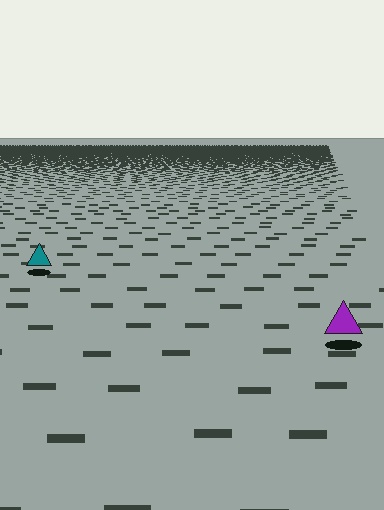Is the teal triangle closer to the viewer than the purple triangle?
No. The purple triangle is closer — you can tell from the texture gradient: the ground texture is coarser near it.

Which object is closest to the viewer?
The purple triangle is closest. The texture marks near it are larger and more spread out.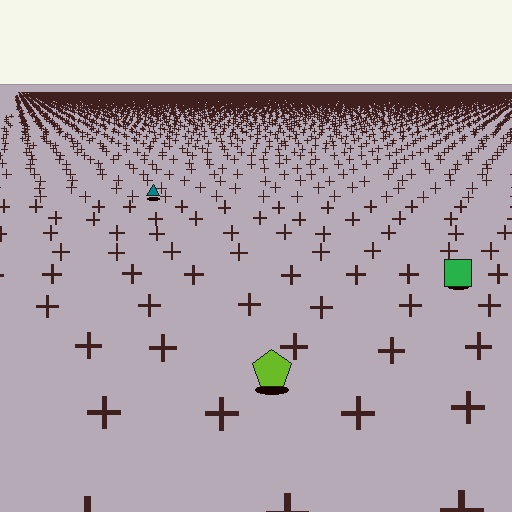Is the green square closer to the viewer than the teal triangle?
Yes. The green square is closer — you can tell from the texture gradient: the ground texture is coarser near it.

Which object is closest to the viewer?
The lime pentagon is closest. The texture marks near it are larger and more spread out.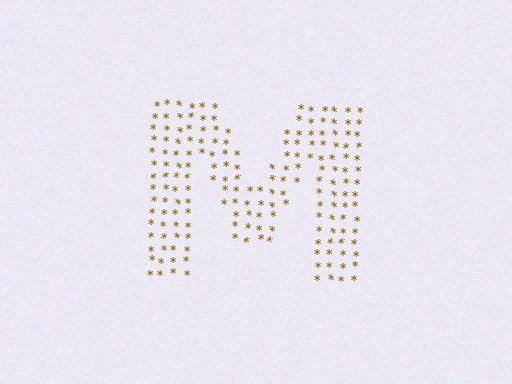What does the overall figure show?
The overall figure shows the letter M.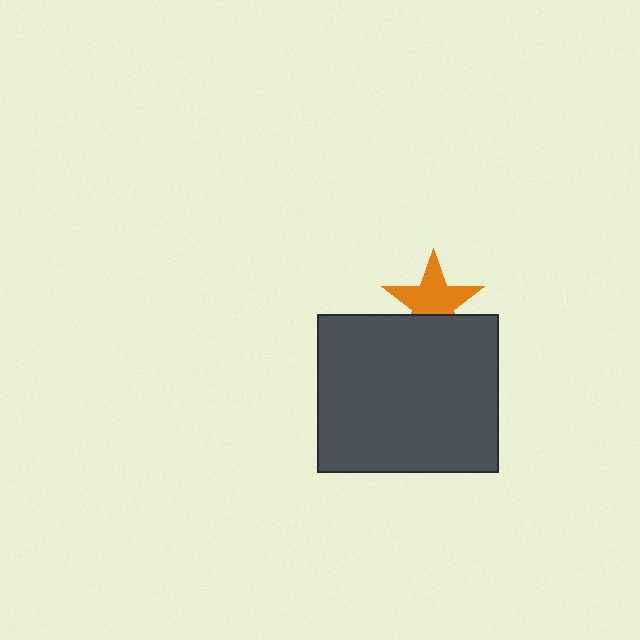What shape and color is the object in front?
The object in front is a dark gray rectangle.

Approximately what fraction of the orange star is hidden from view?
Roughly 32% of the orange star is hidden behind the dark gray rectangle.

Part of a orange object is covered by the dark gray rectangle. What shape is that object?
It is a star.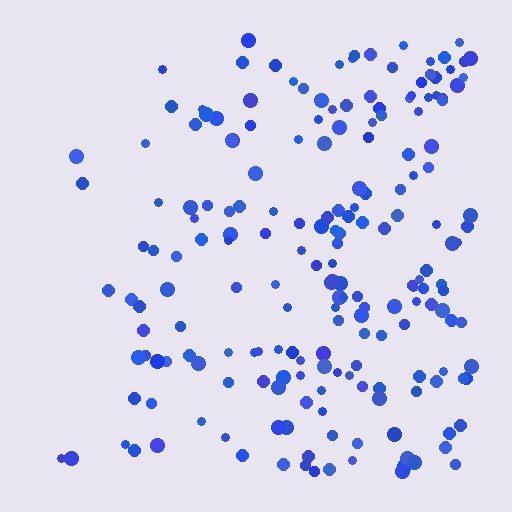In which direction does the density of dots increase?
From left to right, with the right side densest.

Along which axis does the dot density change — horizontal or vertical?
Horizontal.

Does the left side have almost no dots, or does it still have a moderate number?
Still a moderate number, just noticeably fewer than the right.